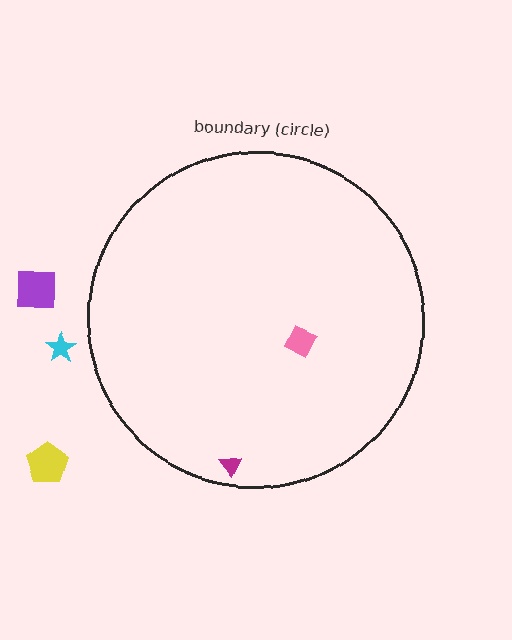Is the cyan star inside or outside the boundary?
Outside.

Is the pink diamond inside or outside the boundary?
Inside.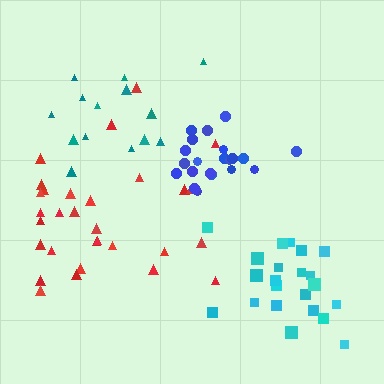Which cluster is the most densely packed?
Blue.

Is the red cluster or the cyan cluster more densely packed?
Cyan.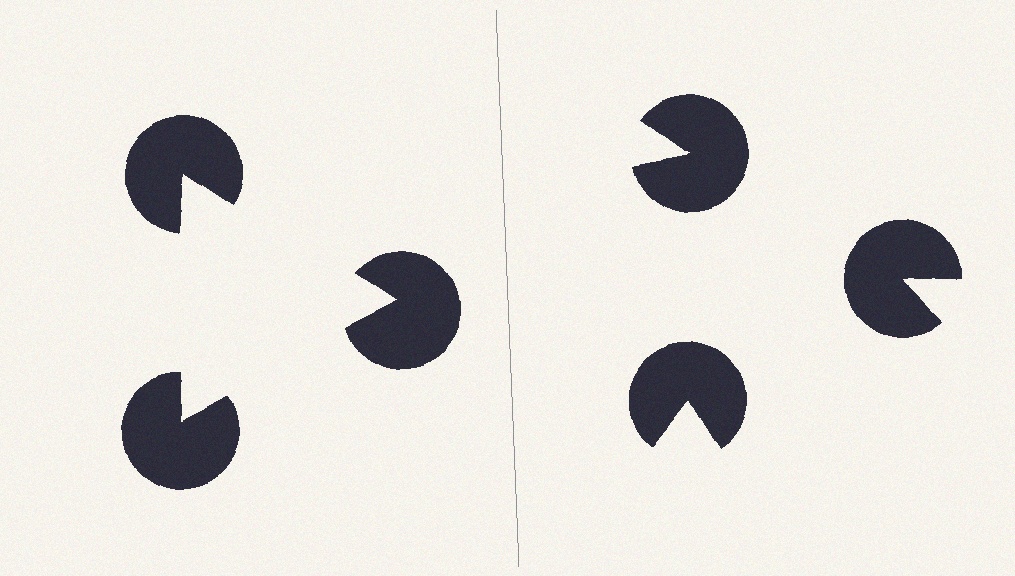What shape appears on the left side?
An illusory triangle.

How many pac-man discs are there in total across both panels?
6 — 3 on each side.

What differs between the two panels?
The pac-man discs are positioned identically on both sides; only the wedge orientations differ. On the left they align to a triangle; on the right they are misaligned.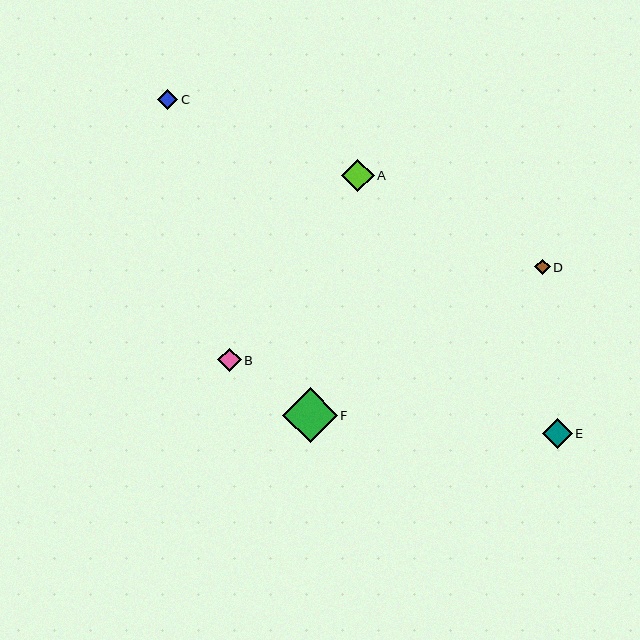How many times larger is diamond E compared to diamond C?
Diamond E is approximately 1.5 times the size of diamond C.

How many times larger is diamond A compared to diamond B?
Diamond A is approximately 1.4 times the size of diamond B.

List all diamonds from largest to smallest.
From largest to smallest: F, A, E, B, C, D.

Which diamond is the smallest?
Diamond D is the smallest with a size of approximately 16 pixels.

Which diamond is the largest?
Diamond F is the largest with a size of approximately 55 pixels.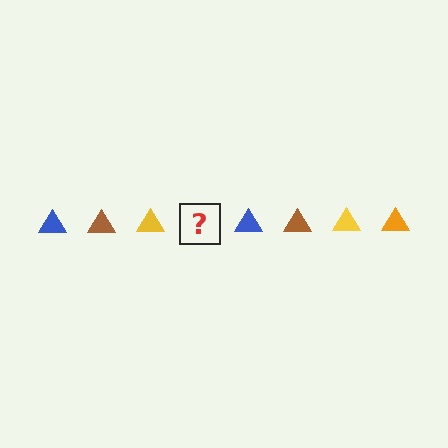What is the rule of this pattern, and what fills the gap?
The rule is that the pattern cycles through blue, brown, yellow, orange triangles. The gap should be filled with an orange triangle.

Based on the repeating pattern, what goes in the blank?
The blank should be an orange triangle.